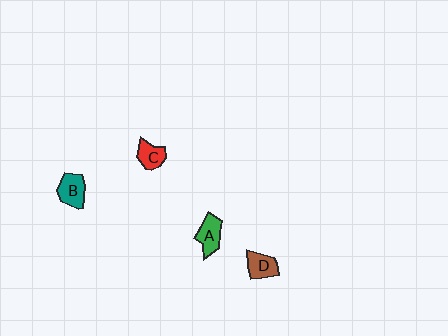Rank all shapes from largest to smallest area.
From largest to smallest: B (teal), A (green), D (brown), C (red).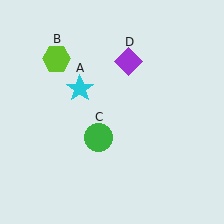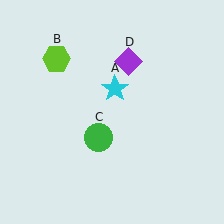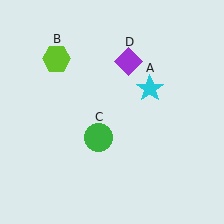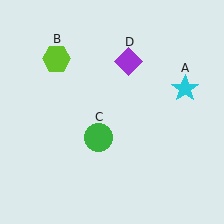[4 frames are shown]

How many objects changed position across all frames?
1 object changed position: cyan star (object A).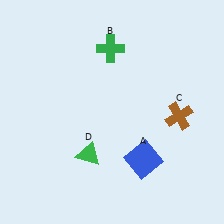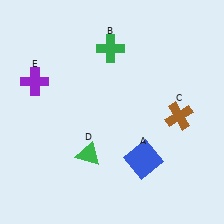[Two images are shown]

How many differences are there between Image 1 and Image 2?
There is 1 difference between the two images.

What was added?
A purple cross (E) was added in Image 2.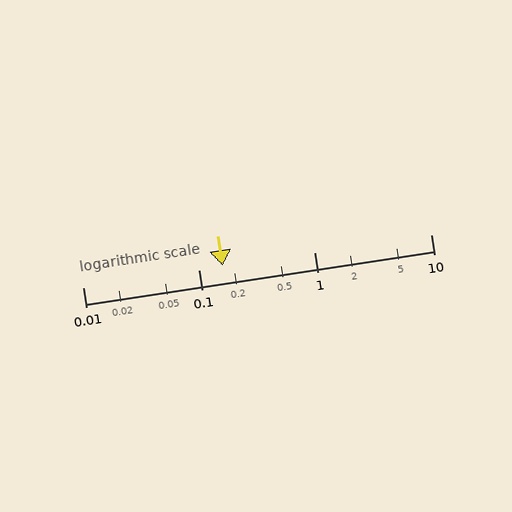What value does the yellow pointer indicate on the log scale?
The pointer indicates approximately 0.16.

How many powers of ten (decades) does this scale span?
The scale spans 3 decades, from 0.01 to 10.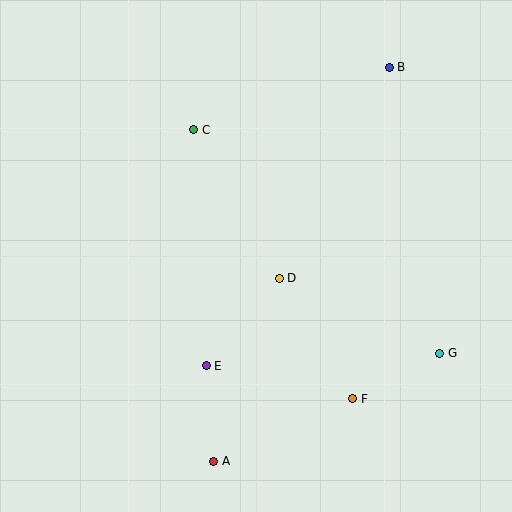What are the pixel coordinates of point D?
Point D is at (279, 278).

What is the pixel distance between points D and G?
The distance between D and G is 177 pixels.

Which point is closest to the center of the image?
Point D at (279, 278) is closest to the center.